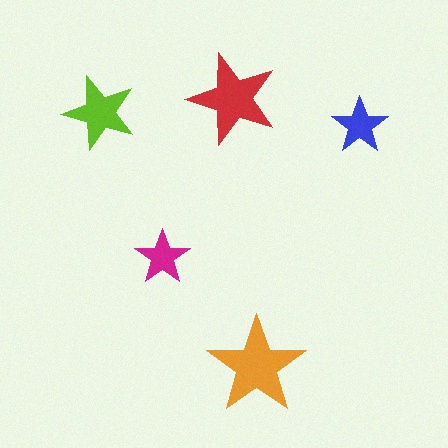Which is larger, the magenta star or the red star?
The red one.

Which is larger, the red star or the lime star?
The red one.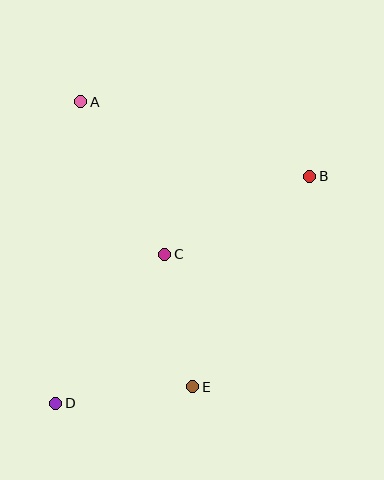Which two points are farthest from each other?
Points B and D are farthest from each other.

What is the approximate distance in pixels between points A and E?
The distance between A and E is approximately 307 pixels.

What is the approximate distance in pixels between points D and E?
The distance between D and E is approximately 138 pixels.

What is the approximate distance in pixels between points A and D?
The distance between A and D is approximately 302 pixels.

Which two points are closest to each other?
Points C and E are closest to each other.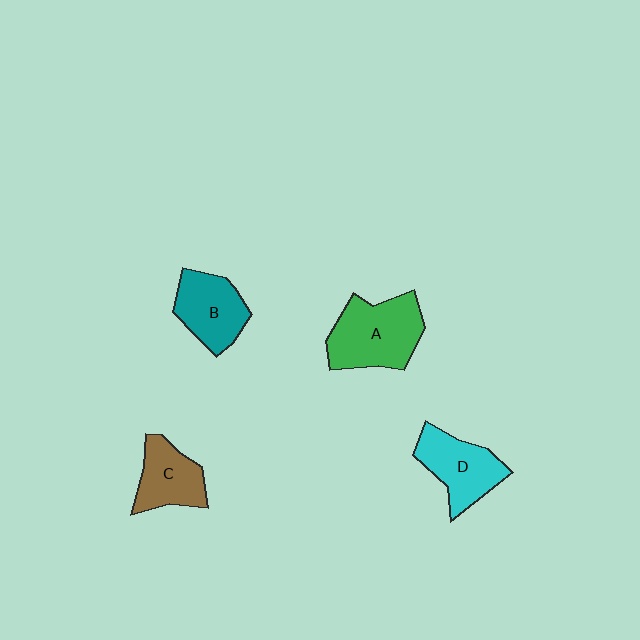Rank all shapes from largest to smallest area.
From largest to smallest: A (green), D (cyan), B (teal), C (brown).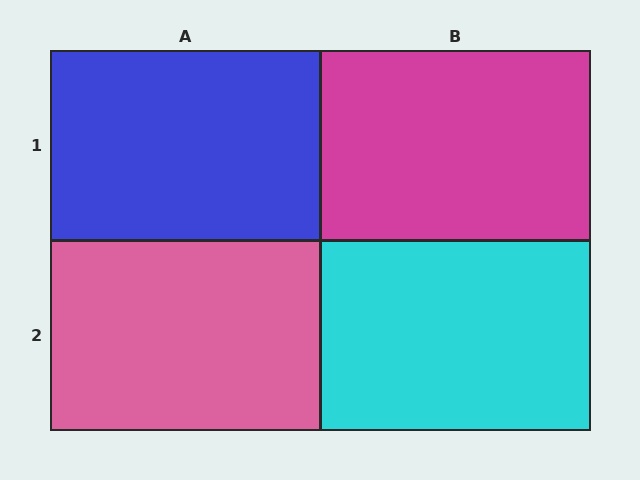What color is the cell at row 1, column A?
Blue.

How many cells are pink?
1 cell is pink.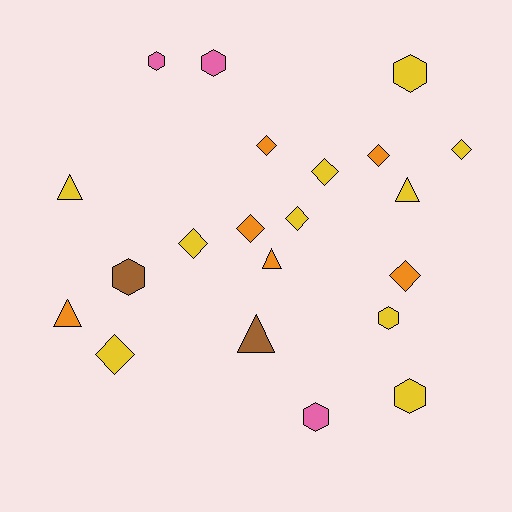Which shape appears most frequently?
Diamond, with 9 objects.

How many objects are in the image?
There are 21 objects.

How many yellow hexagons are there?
There are 3 yellow hexagons.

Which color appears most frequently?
Yellow, with 10 objects.